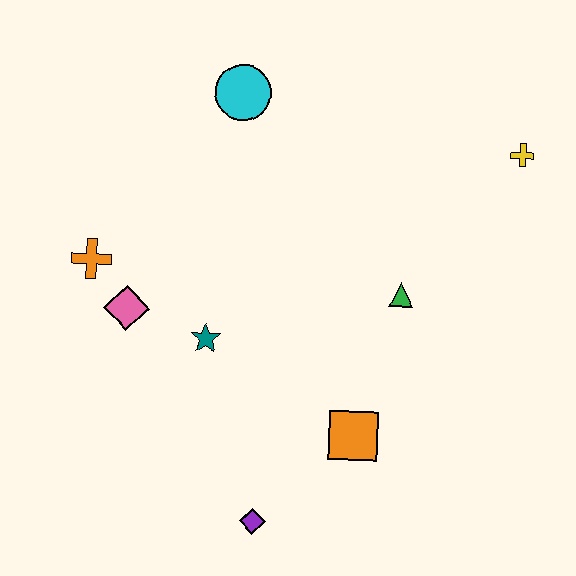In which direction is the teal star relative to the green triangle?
The teal star is to the left of the green triangle.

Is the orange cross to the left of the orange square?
Yes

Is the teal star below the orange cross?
Yes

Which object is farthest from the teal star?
The yellow cross is farthest from the teal star.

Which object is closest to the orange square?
The purple diamond is closest to the orange square.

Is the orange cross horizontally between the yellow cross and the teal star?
No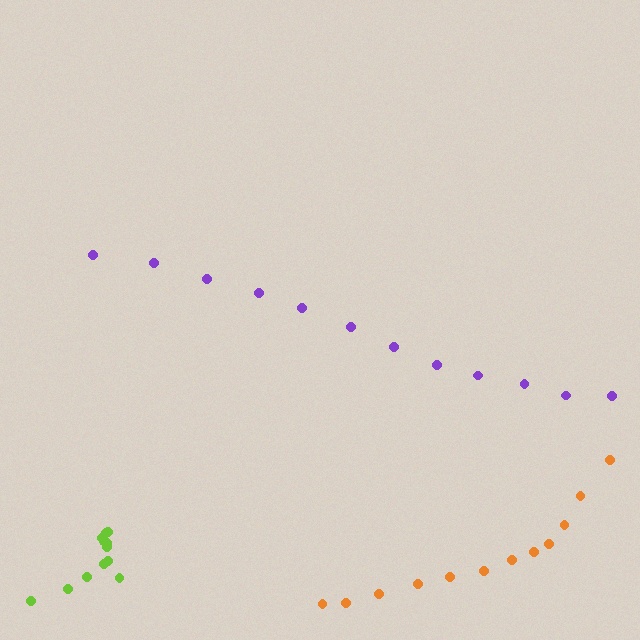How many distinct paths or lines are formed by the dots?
There are 3 distinct paths.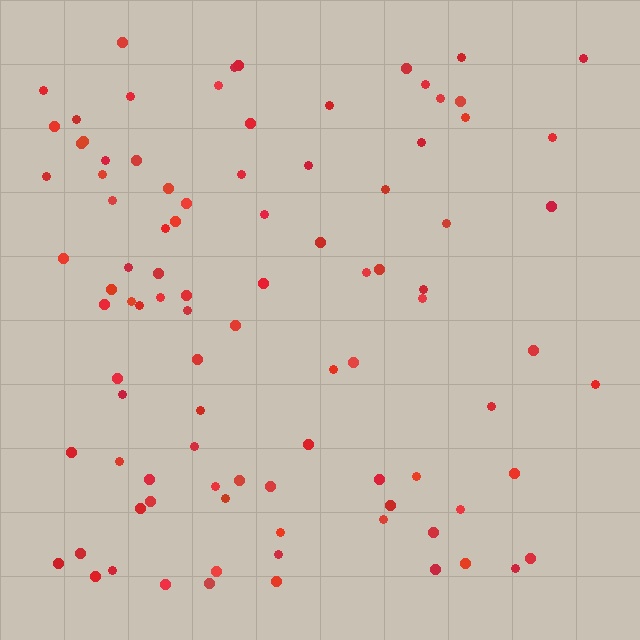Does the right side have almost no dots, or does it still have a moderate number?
Still a moderate number, just noticeably fewer than the left.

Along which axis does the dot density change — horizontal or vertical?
Horizontal.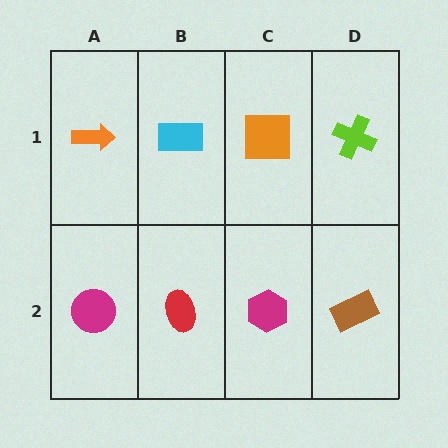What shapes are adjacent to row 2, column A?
An orange arrow (row 1, column A), a red ellipse (row 2, column B).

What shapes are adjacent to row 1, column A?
A magenta circle (row 2, column A), a cyan rectangle (row 1, column B).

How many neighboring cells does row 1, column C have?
3.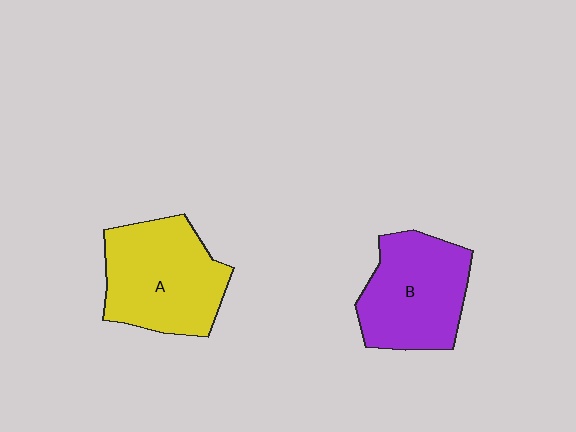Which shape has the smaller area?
Shape B (purple).